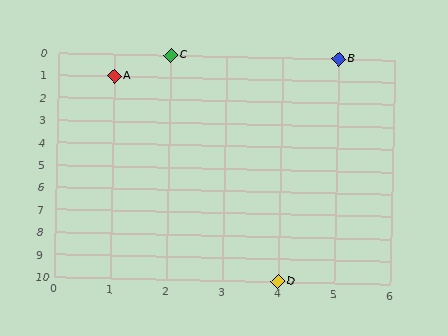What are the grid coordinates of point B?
Point B is at grid coordinates (5, 0).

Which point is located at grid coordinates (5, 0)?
Point B is at (5, 0).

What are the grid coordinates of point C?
Point C is at grid coordinates (2, 0).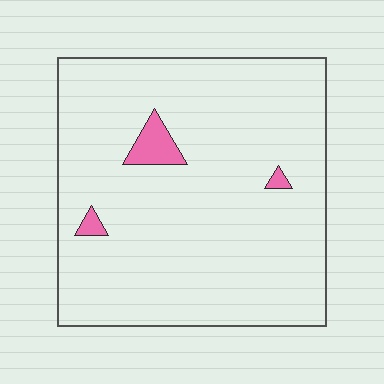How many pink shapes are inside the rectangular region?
3.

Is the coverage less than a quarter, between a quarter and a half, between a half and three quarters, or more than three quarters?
Less than a quarter.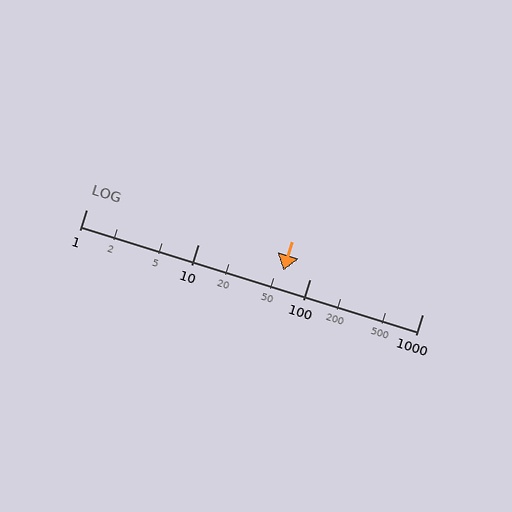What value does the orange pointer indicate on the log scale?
The pointer indicates approximately 57.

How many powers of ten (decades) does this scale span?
The scale spans 3 decades, from 1 to 1000.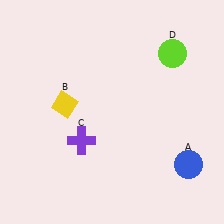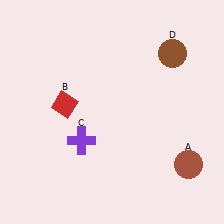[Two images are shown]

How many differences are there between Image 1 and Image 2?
There are 3 differences between the two images.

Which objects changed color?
A changed from blue to brown. B changed from yellow to red. D changed from lime to brown.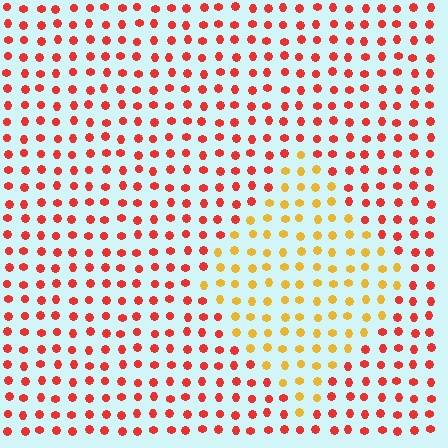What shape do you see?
I see a diamond.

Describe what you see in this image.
The image is filled with small red elements in a uniform arrangement. A diamond-shaped region is visible where the elements are tinted to a slightly different hue, forming a subtle color boundary.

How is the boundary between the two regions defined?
The boundary is defined purely by a slight shift in hue (about 43 degrees). Spacing, size, and orientation are identical on both sides.